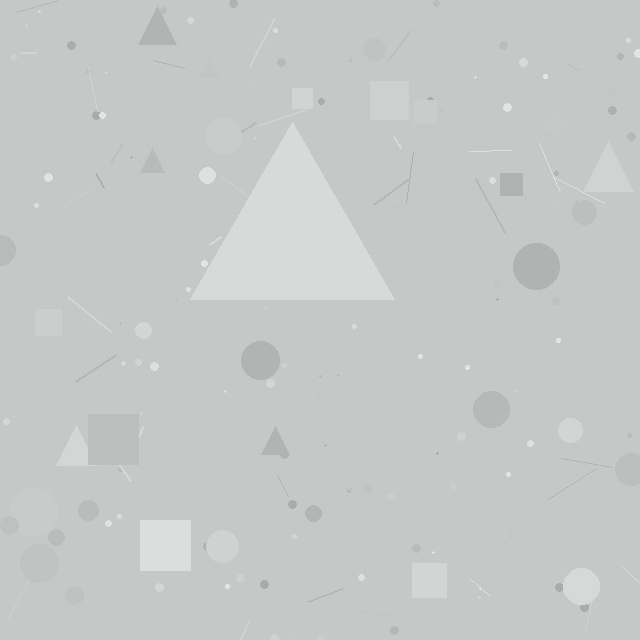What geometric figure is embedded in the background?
A triangle is embedded in the background.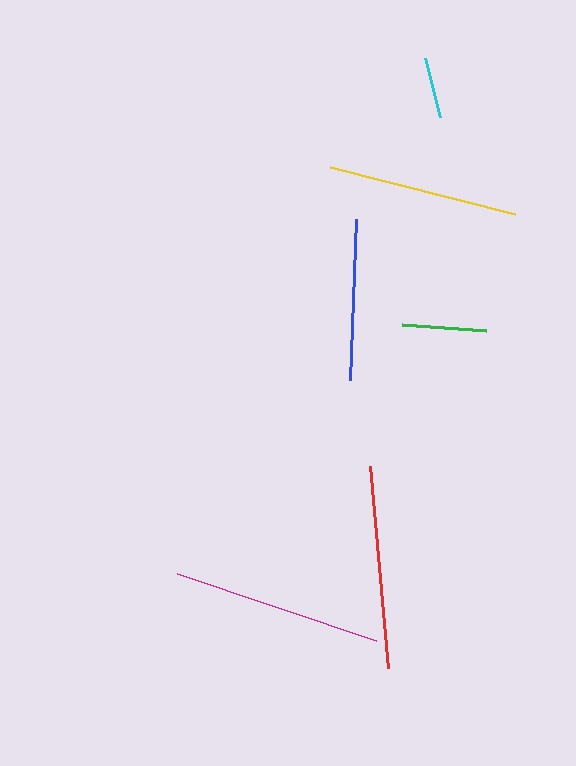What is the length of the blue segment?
The blue segment is approximately 161 pixels long.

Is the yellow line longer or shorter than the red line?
The red line is longer than the yellow line.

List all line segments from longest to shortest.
From longest to shortest: magenta, red, yellow, blue, green, cyan.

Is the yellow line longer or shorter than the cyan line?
The yellow line is longer than the cyan line.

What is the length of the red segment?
The red segment is approximately 202 pixels long.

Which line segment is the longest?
The magenta line is the longest at approximately 209 pixels.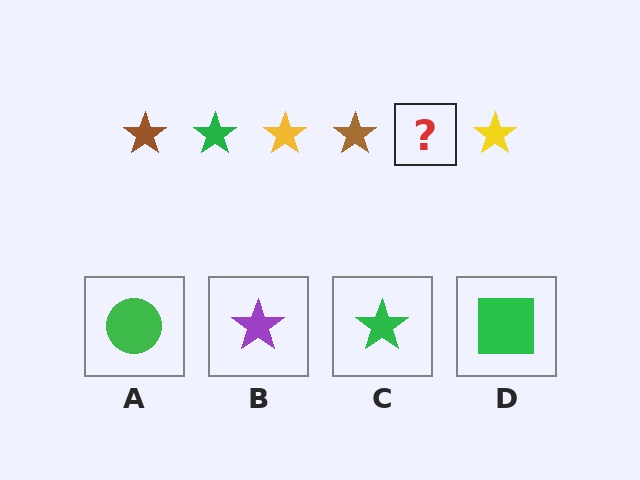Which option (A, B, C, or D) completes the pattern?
C.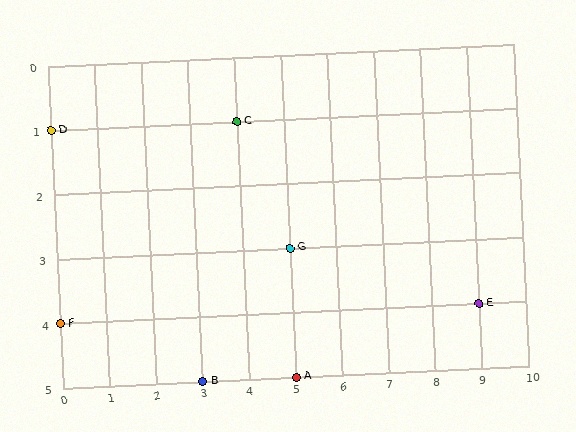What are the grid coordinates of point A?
Point A is at grid coordinates (5, 5).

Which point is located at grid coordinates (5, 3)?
Point G is at (5, 3).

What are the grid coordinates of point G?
Point G is at grid coordinates (5, 3).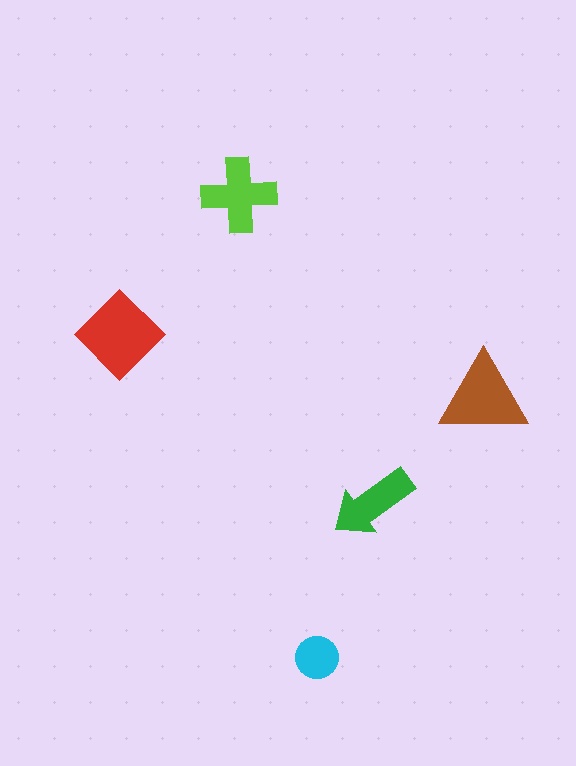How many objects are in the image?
There are 5 objects in the image.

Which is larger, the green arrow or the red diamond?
The red diamond.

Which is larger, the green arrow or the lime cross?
The lime cross.